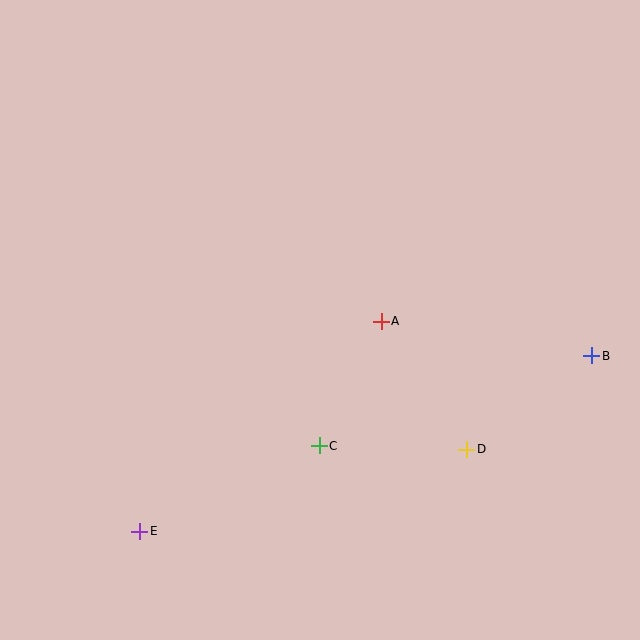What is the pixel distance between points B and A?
The distance between B and A is 213 pixels.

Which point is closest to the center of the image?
Point A at (381, 321) is closest to the center.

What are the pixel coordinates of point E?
Point E is at (140, 531).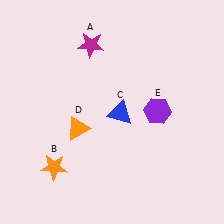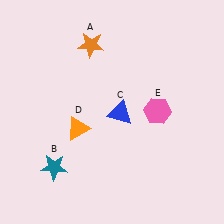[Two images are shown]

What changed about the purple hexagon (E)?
In Image 1, E is purple. In Image 2, it changed to pink.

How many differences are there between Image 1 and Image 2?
There are 3 differences between the two images.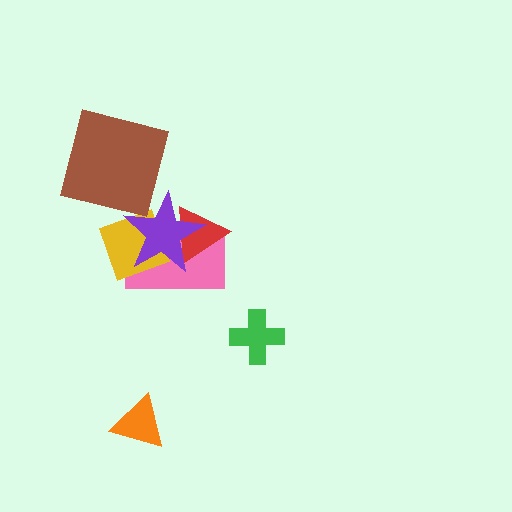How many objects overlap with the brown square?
0 objects overlap with the brown square.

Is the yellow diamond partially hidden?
Yes, it is partially covered by another shape.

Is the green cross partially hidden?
No, no other shape covers it.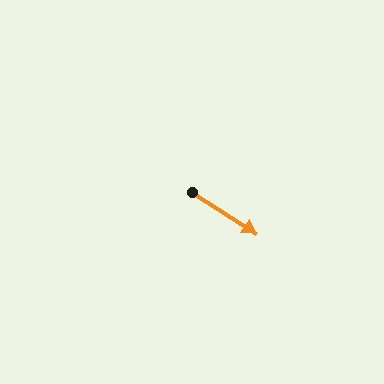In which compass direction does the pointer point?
Southeast.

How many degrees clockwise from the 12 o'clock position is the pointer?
Approximately 123 degrees.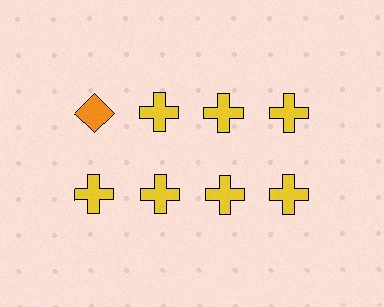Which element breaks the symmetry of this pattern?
The orange diamond in the top row, leftmost column breaks the symmetry. All other shapes are yellow crosses.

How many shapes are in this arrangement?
There are 8 shapes arranged in a grid pattern.